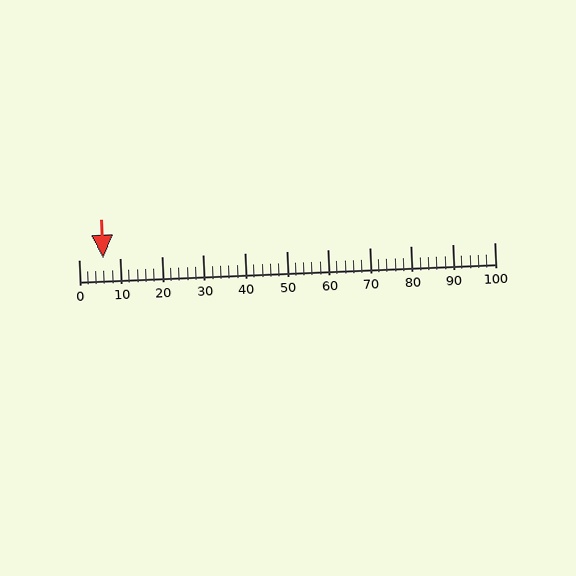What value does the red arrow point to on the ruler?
The red arrow points to approximately 6.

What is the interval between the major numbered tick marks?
The major tick marks are spaced 10 units apart.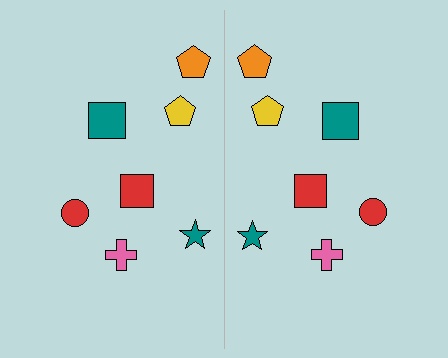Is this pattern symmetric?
Yes, this pattern has bilateral (reflection) symmetry.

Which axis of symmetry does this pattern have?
The pattern has a vertical axis of symmetry running through the center of the image.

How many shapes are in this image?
There are 14 shapes in this image.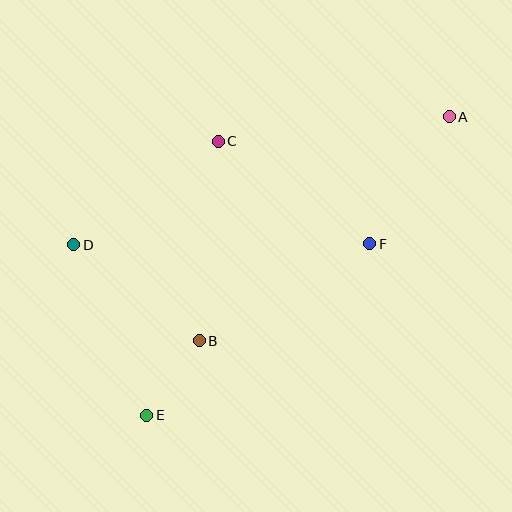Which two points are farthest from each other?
Points A and E are farthest from each other.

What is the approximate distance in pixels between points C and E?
The distance between C and E is approximately 283 pixels.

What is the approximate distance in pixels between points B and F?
The distance between B and F is approximately 196 pixels.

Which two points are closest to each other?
Points B and E are closest to each other.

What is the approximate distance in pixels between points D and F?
The distance between D and F is approximately 296 pixels.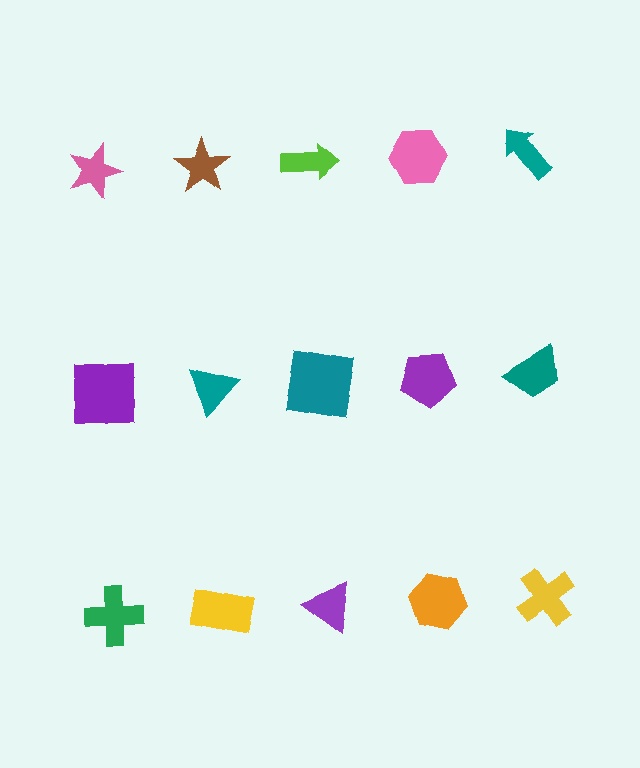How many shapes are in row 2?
5 shapes.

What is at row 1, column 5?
A teal arrow.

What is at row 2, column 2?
A teal triangle.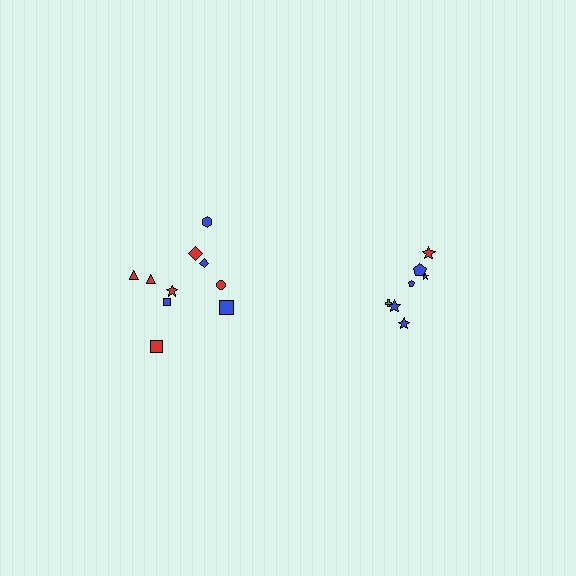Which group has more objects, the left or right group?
The left group.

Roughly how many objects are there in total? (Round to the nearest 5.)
Roughly 15 objects in total.